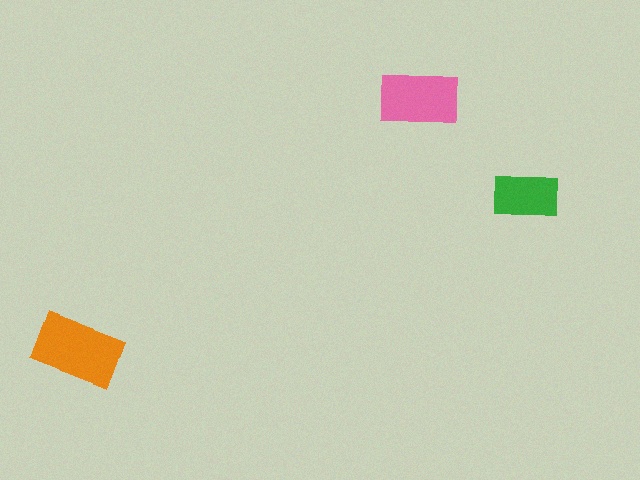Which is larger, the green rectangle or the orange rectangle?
The orange one.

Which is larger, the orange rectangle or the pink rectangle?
The orange one.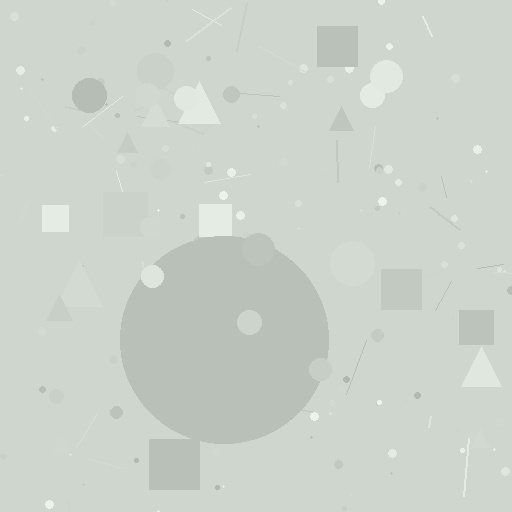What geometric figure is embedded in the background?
A circle is embedded in the background.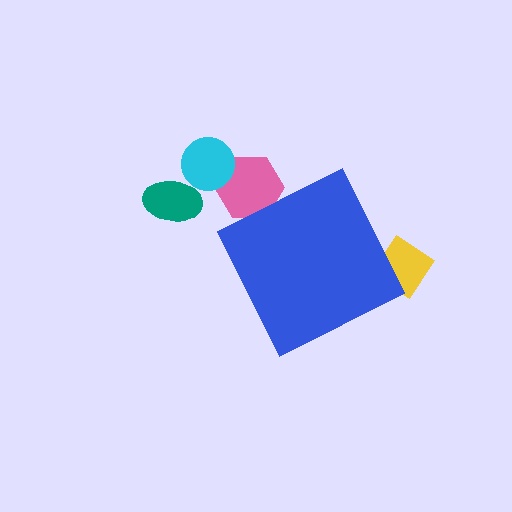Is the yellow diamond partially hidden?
Yes, the yellow diamond is partially hidden behind the blue diamond.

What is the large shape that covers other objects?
A blue diamond.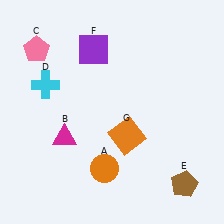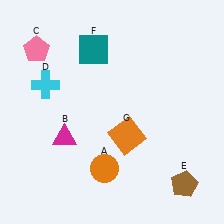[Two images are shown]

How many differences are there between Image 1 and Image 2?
There is 1 difference between the two images.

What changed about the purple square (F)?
In Image 1, F is purple. In Image 2, it changed to teal.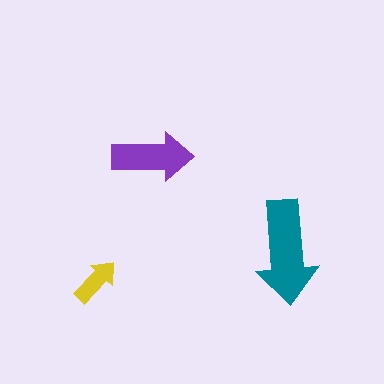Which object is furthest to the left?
The yellow arrow is leftmost.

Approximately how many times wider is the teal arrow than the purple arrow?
About 1.5 times wider.